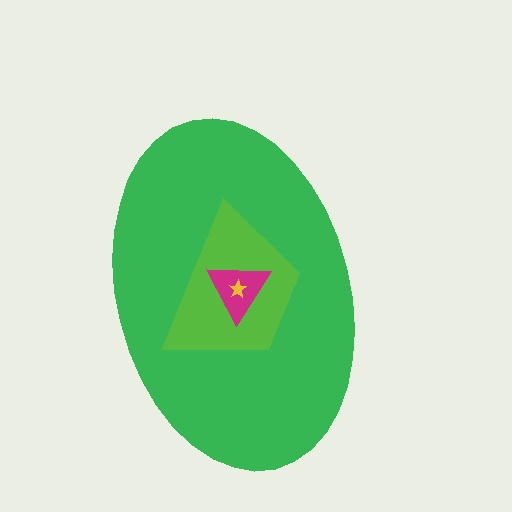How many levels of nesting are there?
4.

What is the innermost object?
The yellow star.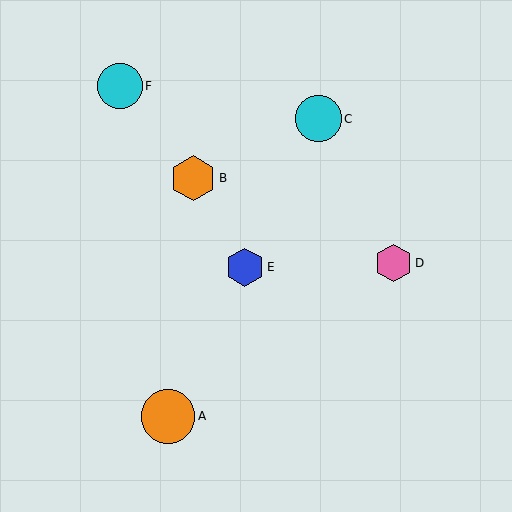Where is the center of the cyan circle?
The center of the cyan circle is at (318, 119).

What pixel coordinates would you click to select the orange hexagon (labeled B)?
Click at (193, 178) to select the orange hexagon B.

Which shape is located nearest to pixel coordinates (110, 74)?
The cyan circle (labeled F) at (120, 86) is nearest to that location.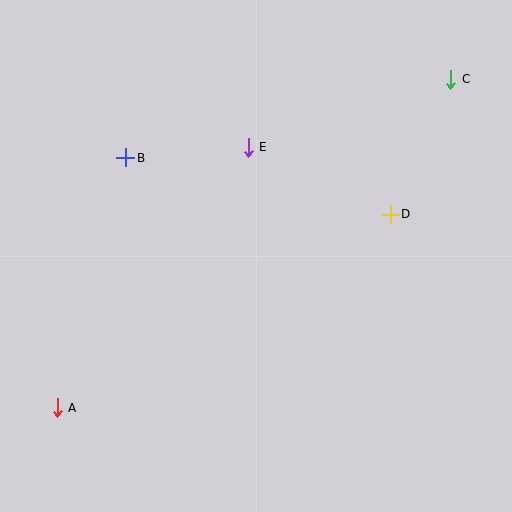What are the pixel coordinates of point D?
Point D is at (390, 214).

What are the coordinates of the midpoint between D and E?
The midpoint between D and E is at (319, 181).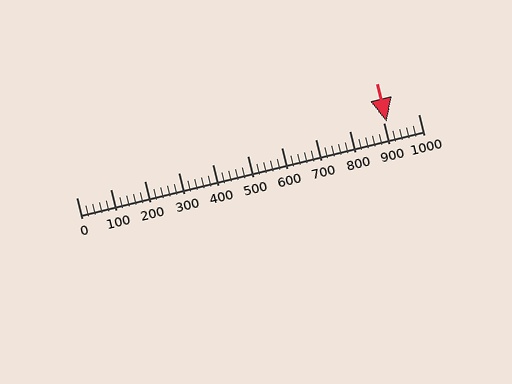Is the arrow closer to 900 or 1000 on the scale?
The arrow is closer to 900.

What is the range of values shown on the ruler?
The ruler shows values from 0 to 1000.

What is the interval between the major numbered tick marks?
The major tick marks are spaced 100 units apart.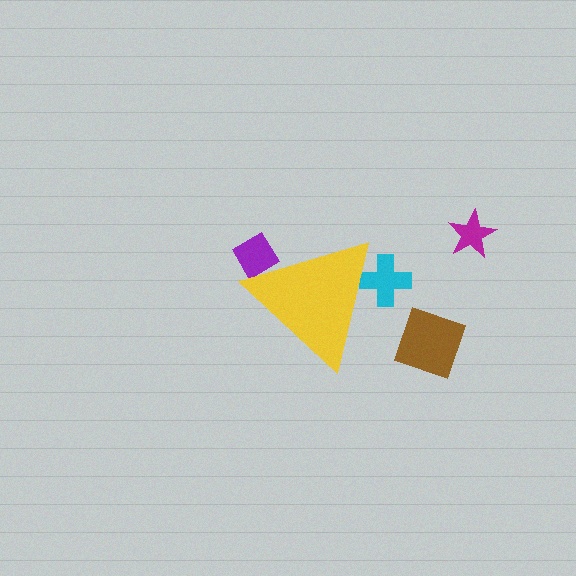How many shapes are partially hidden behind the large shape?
2 shapes are partially hidden.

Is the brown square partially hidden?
No, the brown square is fully visible.